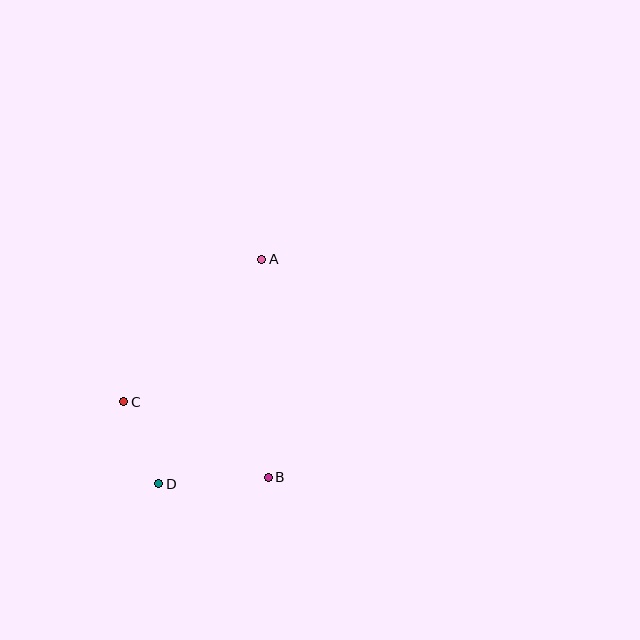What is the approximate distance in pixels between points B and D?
The distance between B and D is approximately 110 pixels.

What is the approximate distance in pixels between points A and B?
The distance between A and B is approximately 218 pixels.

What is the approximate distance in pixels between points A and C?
The distance between A and C is approximately 198 pixels.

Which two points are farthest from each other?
Points A and D are farthest from each other.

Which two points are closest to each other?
Points C and D are closest to each other.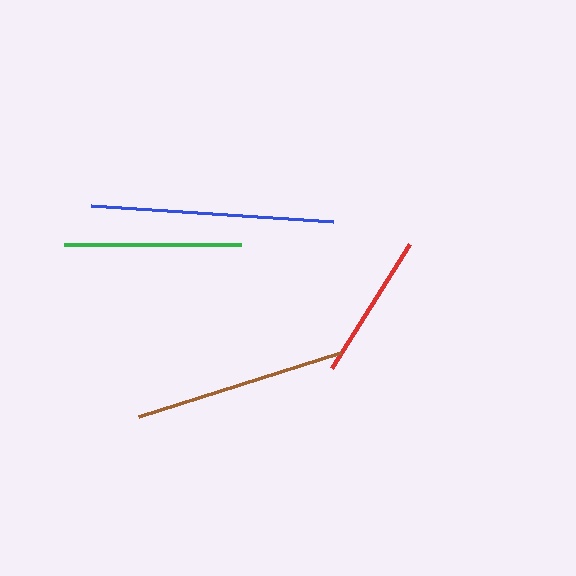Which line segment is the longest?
The blue line is the longest at approximately 243 pixels.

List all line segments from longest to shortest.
From longest to shortest: blue, brown, green, red.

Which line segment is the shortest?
The red line is the shortest at approximately 146 pixels.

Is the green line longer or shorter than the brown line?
The brown line is longer than the green line.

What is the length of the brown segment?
The brown segment is approximately 211 pixels long.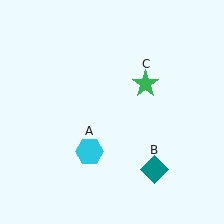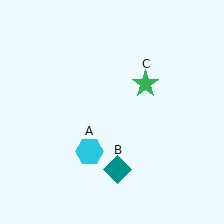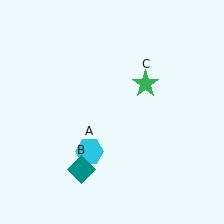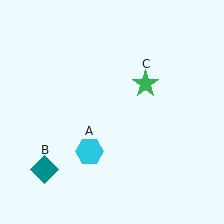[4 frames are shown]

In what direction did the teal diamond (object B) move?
The teal diamond (object B) moved left.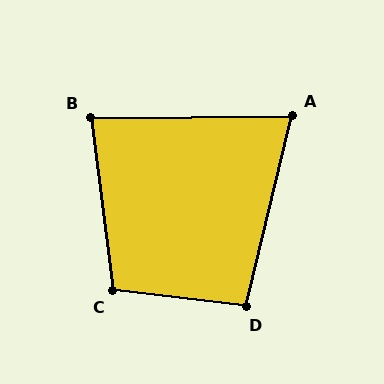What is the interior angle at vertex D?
Approximately 97 degrees (obtuse).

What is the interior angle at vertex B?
Approximately 83 degrees (acute).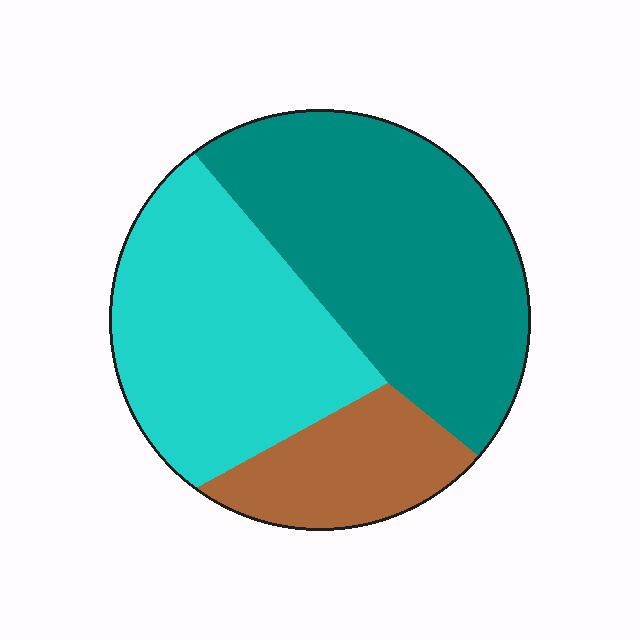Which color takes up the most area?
Teal, at roughly 45%.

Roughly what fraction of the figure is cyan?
Cyan takes up between a third and a half of the figure.